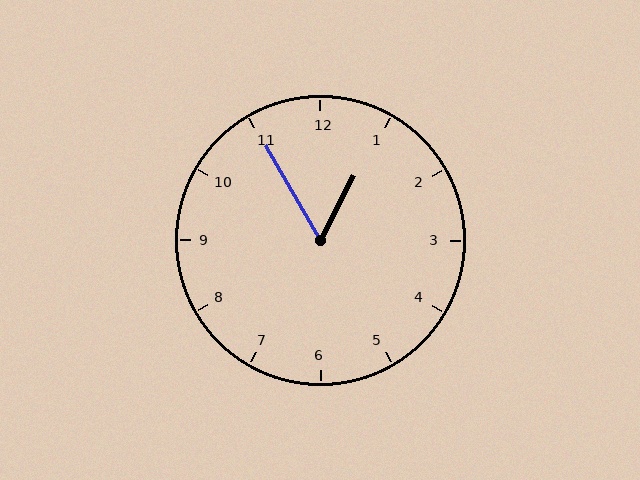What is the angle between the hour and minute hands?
Approximately 58 degrees.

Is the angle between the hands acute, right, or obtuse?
It is acute.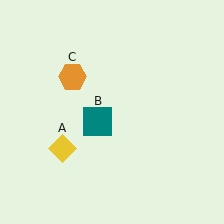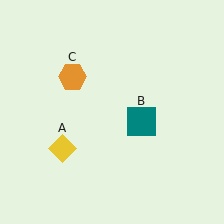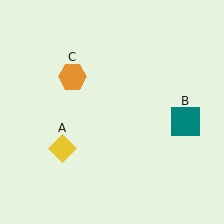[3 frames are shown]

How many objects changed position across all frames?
1 object changed position: teal square (object B).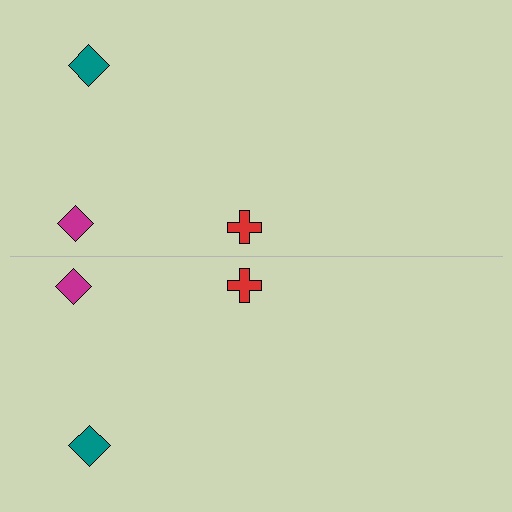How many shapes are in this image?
There are 6 shapes in this image.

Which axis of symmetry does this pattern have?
The pattern has a horizontal axis of symmetry running through the center of the image.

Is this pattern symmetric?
Yes, this pattern has bilateral (reflection) symmetry.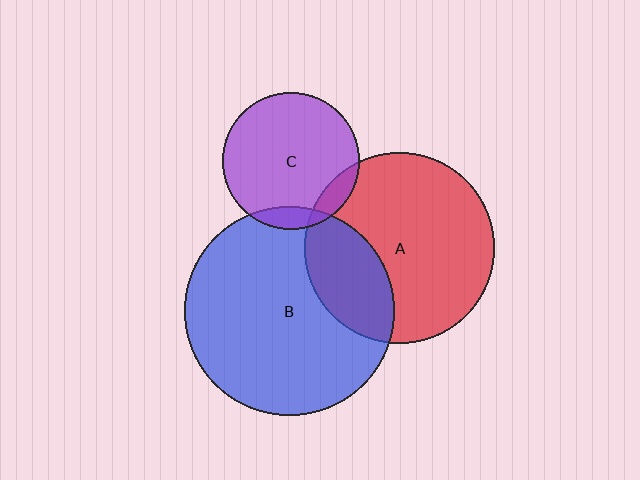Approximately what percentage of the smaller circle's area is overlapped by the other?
Approximately 25%.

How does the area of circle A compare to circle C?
Approximately 1.9 times.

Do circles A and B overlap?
Yes.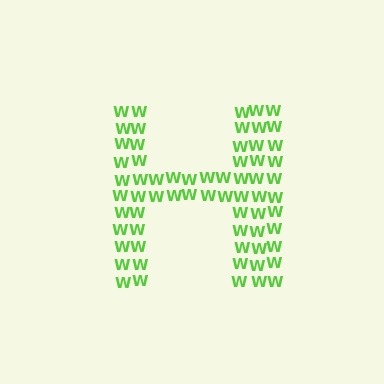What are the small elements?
The small elements are letter W's.